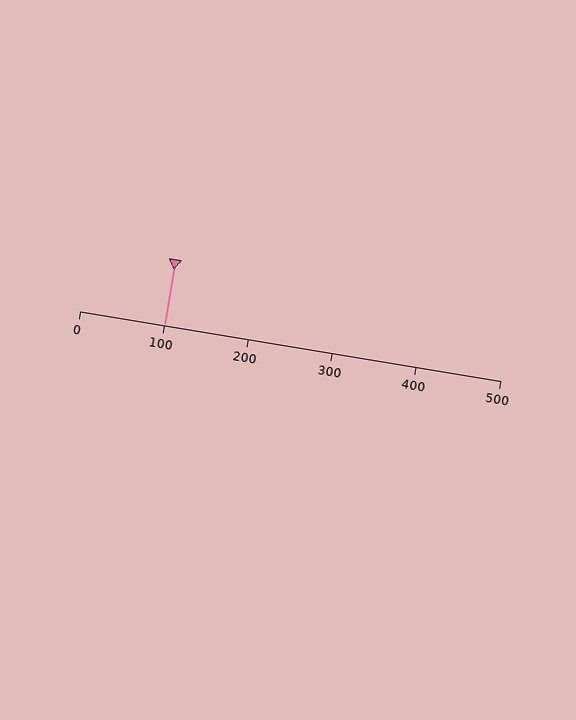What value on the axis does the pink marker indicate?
The marker indicates approximately 100.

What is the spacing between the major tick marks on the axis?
The major ticks are spaced 100 apart.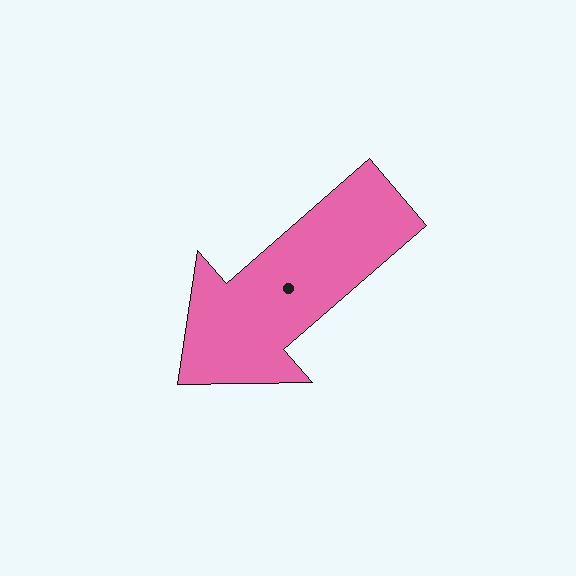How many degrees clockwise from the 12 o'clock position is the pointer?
Approximately 229 degrees.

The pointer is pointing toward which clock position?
Roughly 8 o'clock.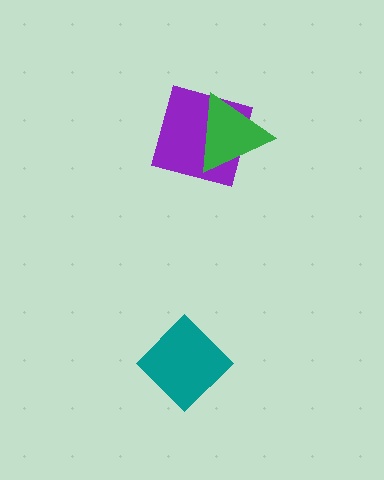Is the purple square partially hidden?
Yes, it is partially covered by another shape.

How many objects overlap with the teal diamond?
0 objects overlap with the teal diamond.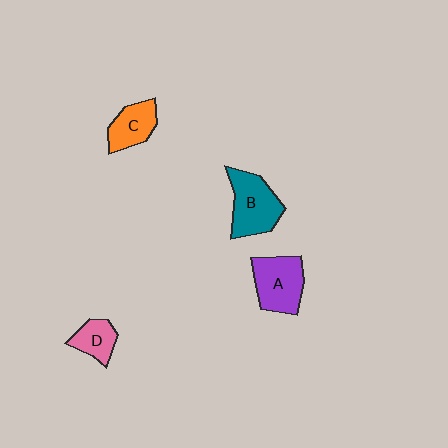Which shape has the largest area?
Shape B (teal).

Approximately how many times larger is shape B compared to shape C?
Approximately 1.5 times.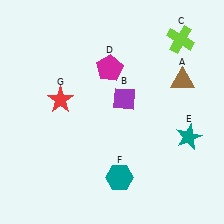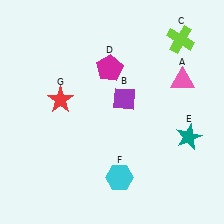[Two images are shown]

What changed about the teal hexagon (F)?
In Image 1, F is teal. In Image 2, it changed to cyan.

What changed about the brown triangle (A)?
In Image 1, A is brown. In Image 2, it changed to pink.